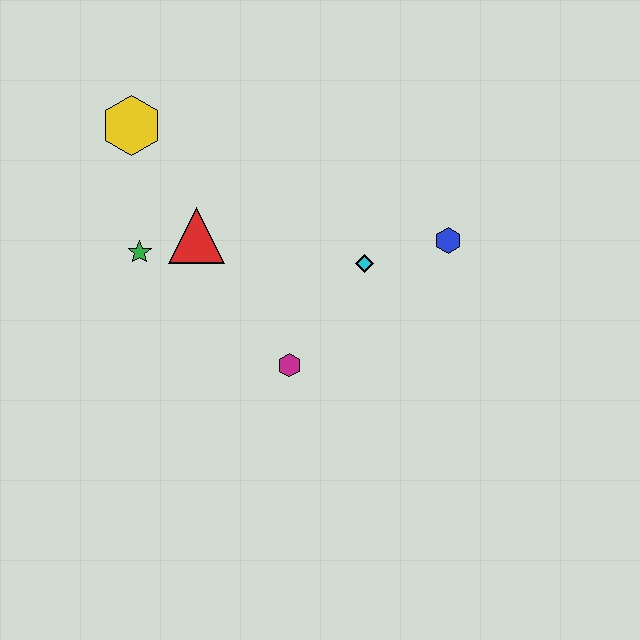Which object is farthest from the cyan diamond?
The yellow hexagon is farthest from the cyan diamond.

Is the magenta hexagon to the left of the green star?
No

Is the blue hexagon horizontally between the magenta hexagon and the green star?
No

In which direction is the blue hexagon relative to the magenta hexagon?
The blue hexagon is to the right of the magenta hexagon.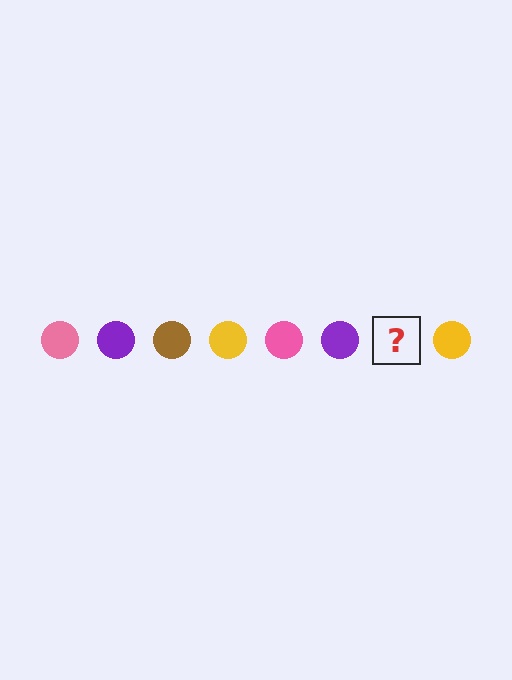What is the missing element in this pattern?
The missing element is a brown circle.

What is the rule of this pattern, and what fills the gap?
The rule is that the pattern cycles through pink, purple, brown, yellow circles. The gap should be filled with a brown circle.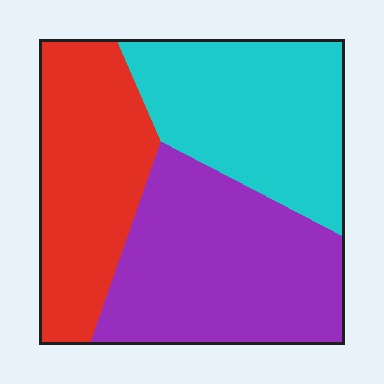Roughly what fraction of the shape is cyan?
Cyan takes up about one third (1/3) of the shape.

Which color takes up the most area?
Purple, at roughly 40%.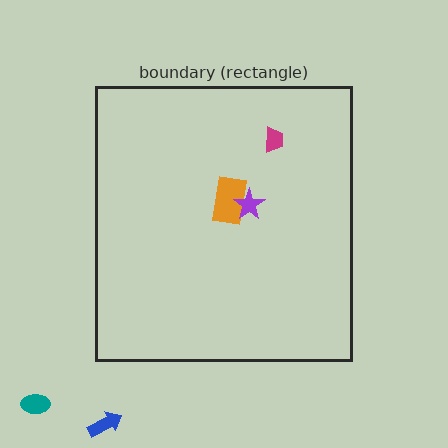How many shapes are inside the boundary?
3 inside, 2 outside.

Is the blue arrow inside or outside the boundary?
Outside.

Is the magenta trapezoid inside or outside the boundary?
Inside.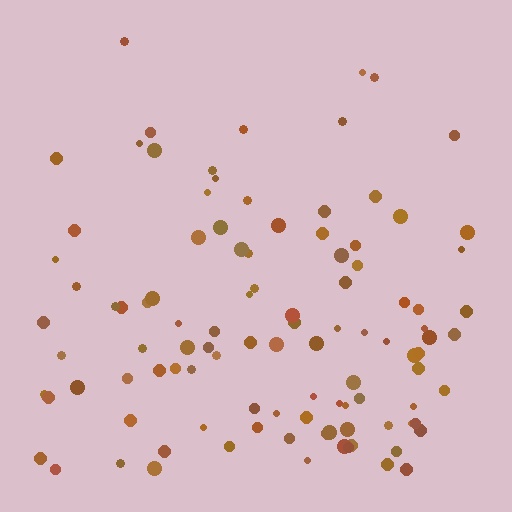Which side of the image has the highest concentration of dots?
The bottom.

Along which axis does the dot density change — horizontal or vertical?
Vertical.